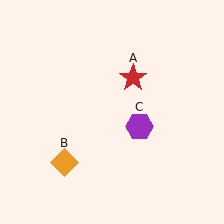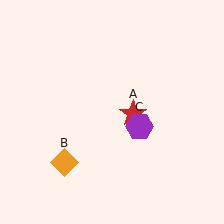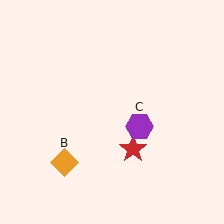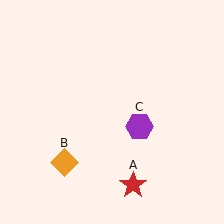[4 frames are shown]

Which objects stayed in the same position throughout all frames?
Orange diamond (object B) and purple hexagon (object C) remained stationary.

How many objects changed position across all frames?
1 object changed position: red star (object A).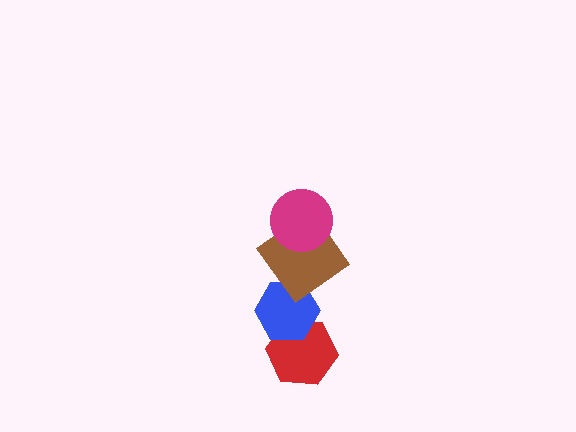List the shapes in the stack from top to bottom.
From top to bottom: the magenta circle, the brown diamond, the blue hexagon, the red hexagon.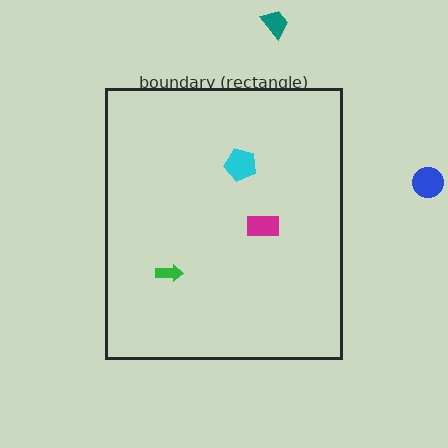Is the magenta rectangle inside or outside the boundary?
Inside.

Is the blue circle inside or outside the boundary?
Outside.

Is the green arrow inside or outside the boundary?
Inside.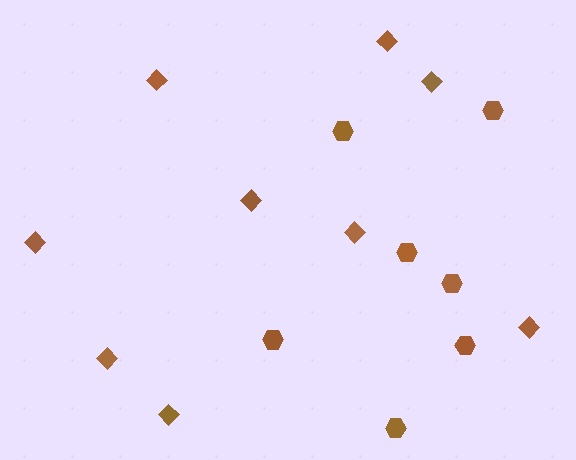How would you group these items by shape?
There are 2 groups: one group of hexagons (7) and one group of diamonds (9).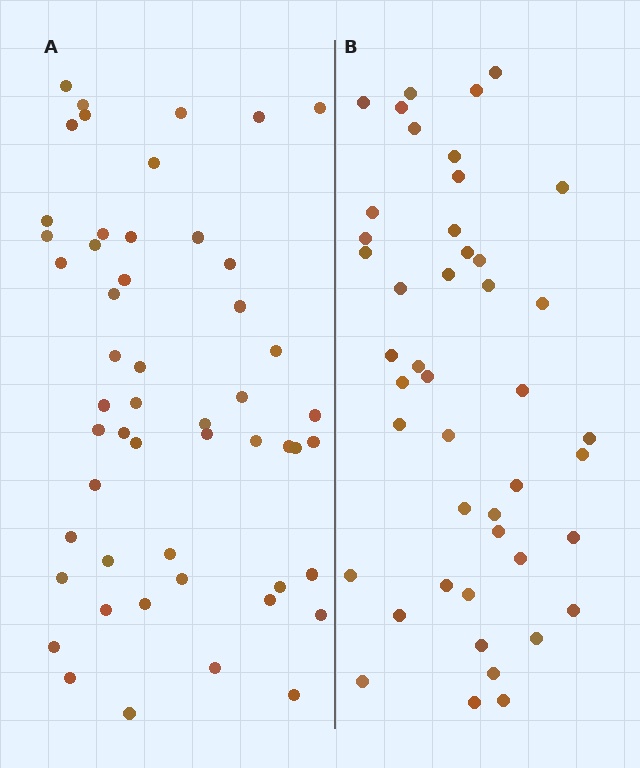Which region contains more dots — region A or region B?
Region A (the left region) has more dots.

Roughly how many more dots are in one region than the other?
Region A has roughly 8 or so more dots than region B.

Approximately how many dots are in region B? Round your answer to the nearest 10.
About 40 dots. (The exact count is 45, which rounds to 40.)